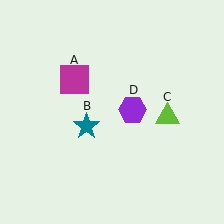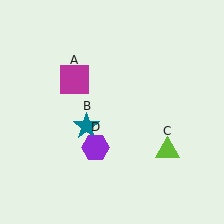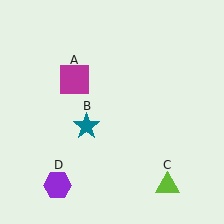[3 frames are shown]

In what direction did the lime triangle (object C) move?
The lime triangle (object C) moved down.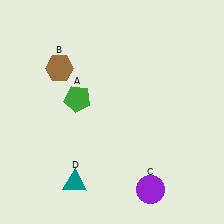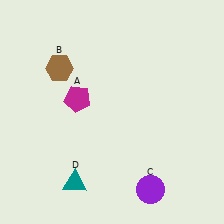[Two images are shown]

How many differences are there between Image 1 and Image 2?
There is 1 difference between the two images.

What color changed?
The pentagon (A) changed from green in Image 1 to magenta in Image 2.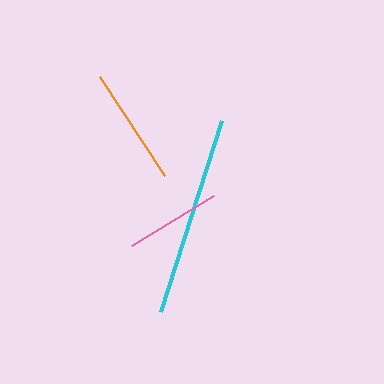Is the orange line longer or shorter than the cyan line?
The cyan line is longer than the orange line.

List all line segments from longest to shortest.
From longest to shortest: cyan, orange, pink.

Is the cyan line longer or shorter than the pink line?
The cyan line is longer than the pink line.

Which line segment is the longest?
The cyan line is the longest at approximately 200 pixels.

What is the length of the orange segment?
The orange segment is approximately 118 pixels long.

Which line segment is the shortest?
The pink line is the shortest at approximately 96 pixels.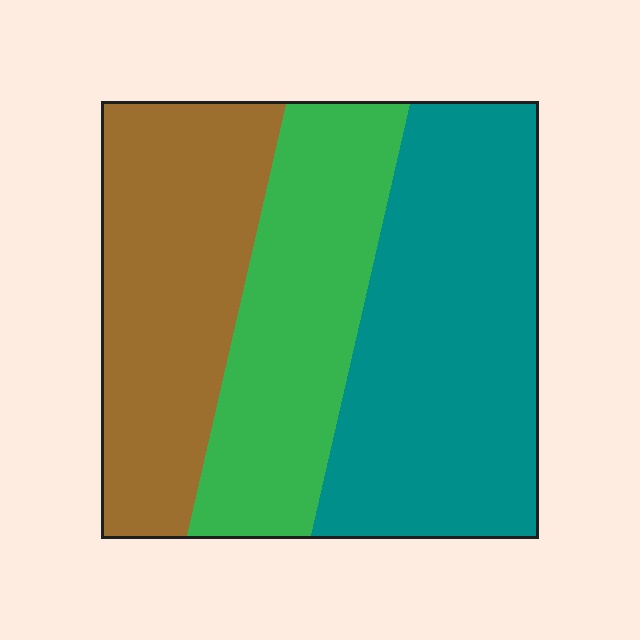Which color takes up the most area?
Teal, at roughly 40%.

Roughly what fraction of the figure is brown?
Brown takes up between a sixth and a third of the figure.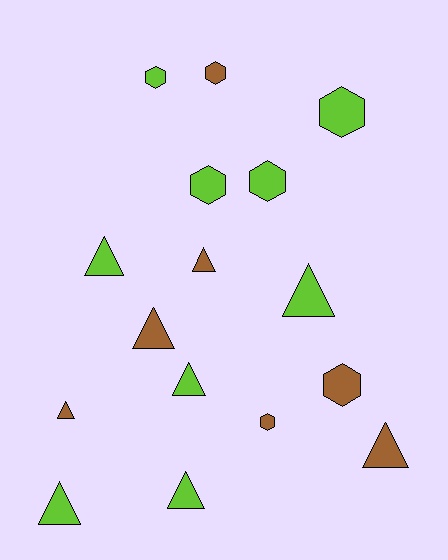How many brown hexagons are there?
There are 3 brown hexagons.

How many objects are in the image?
There are 16 objects.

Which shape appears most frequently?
Triangle, with 9 objects.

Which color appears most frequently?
Lime, with 9 objects.